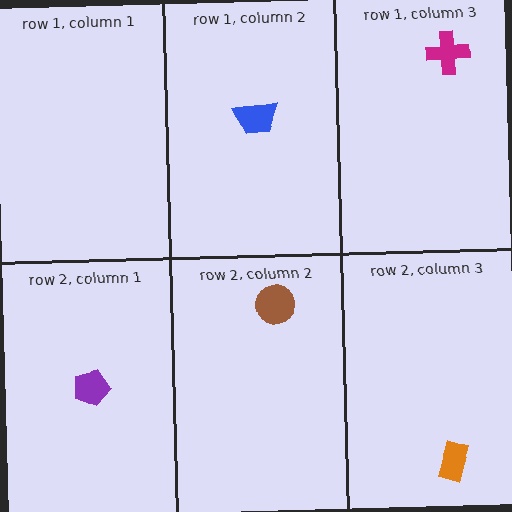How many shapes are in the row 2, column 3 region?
1.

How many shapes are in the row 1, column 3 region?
1.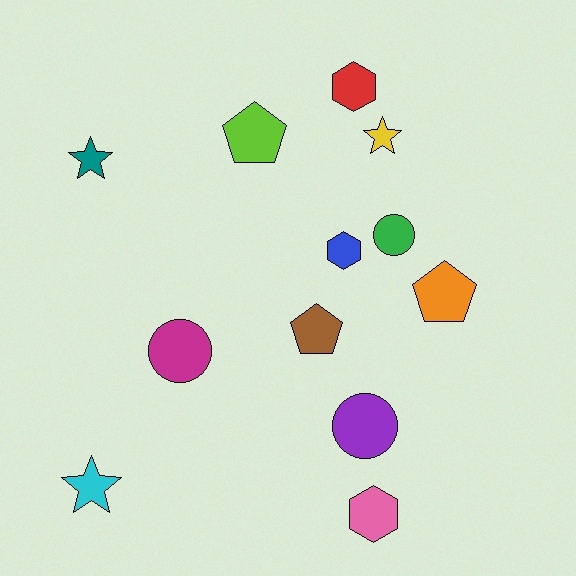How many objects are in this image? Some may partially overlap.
There are 12 objects.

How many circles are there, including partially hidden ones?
There are 3 circles.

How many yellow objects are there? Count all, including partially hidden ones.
There is 1 yellow object.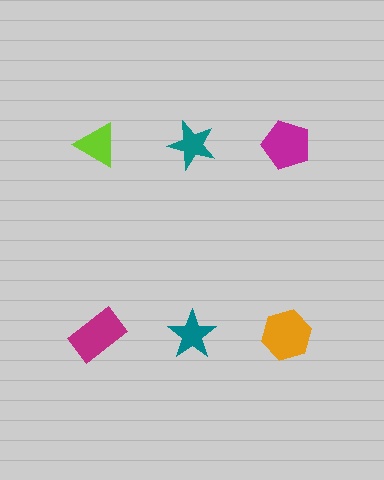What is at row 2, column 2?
A teal star.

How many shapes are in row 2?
3 shapes.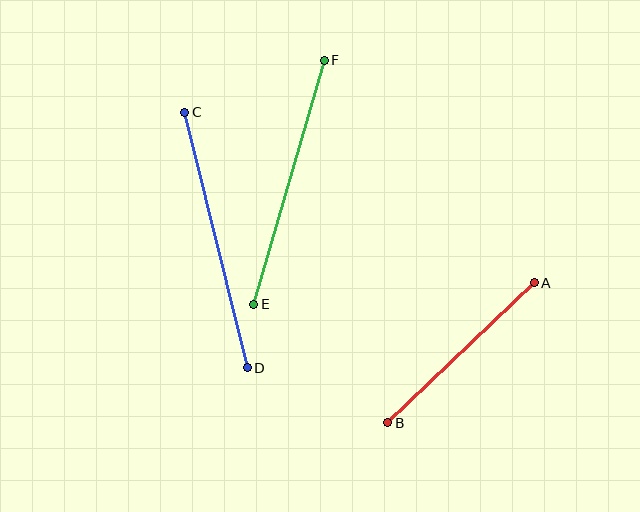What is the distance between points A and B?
The distance is approximately 202 pixels.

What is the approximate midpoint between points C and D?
The midpoint is at approximately (216, 240) pixels.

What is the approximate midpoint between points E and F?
The midpoint is at approximately (289, 182) pixels.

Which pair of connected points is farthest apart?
Points C and D are farthest apart.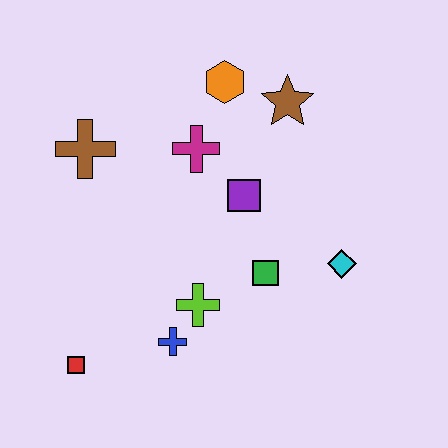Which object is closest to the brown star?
The orange hexagon is closest to the brown star.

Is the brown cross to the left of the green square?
Yes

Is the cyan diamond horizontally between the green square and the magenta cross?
No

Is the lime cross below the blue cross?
No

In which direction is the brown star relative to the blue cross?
The brown star is above the blue cross.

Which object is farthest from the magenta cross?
The red square is farthest from the magenta cross.